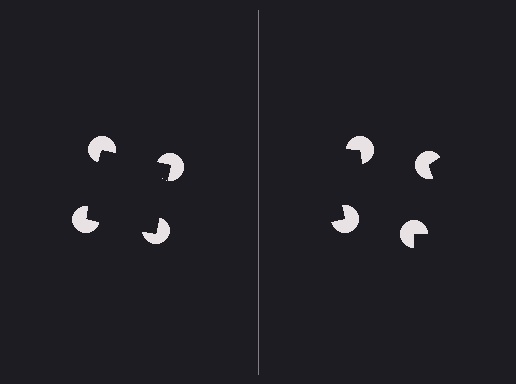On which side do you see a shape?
An illusory square appears on the left side. On the right side the wedge cuts are rotated, so no coherent shape forms.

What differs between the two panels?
The pac-man discs are positioned identically on both sides; only the wedge orientations differ. On the left they align to a square; on the right they are misaligned.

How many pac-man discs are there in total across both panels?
8 — 4 on each side.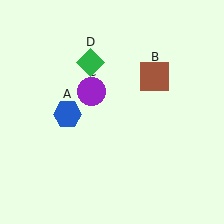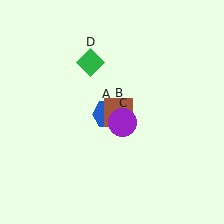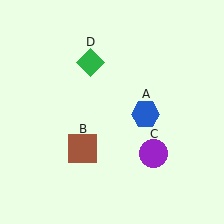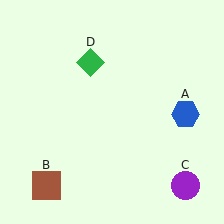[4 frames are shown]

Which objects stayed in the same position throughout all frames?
Green diamond (object D) remained stationary.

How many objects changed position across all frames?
3 objects changed position: blue hexagon (object A), brown square (object B), purple circle (object C).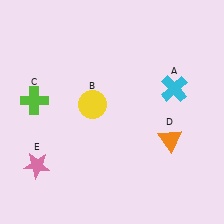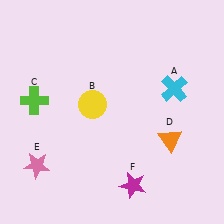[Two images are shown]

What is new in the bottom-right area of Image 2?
A magenta star (F) was added in the bottom-right area of Image 2.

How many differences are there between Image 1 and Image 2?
There is 1 difference between the two images.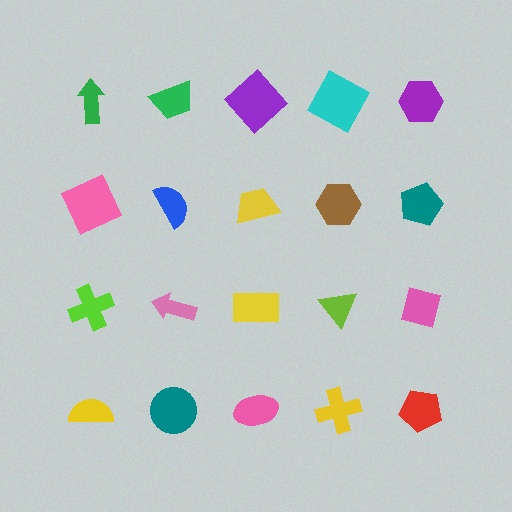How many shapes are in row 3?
5 shapes.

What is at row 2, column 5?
A teal pentagon.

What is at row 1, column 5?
A purple hexagon.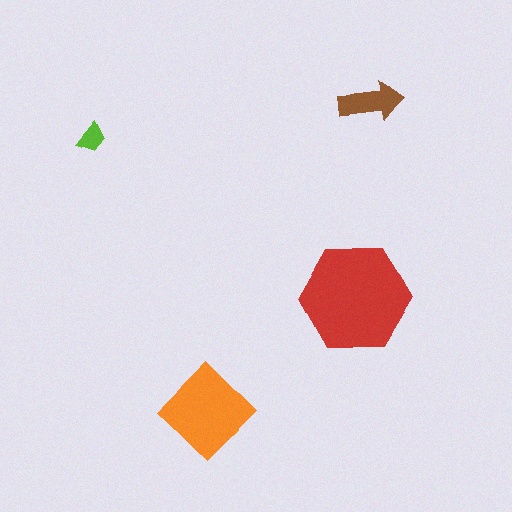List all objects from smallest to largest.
The lime trapezoid, the brown arrow, the orange diamond, the red hexagon.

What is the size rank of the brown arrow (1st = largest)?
3rd.